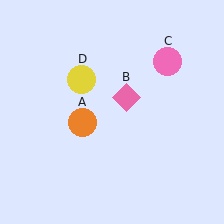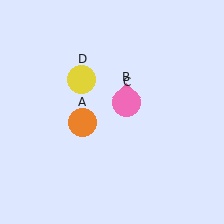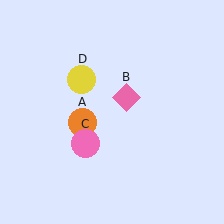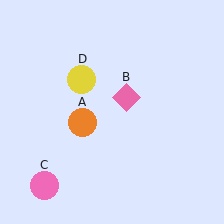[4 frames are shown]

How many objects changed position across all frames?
1 object changed position: pink circle (object C).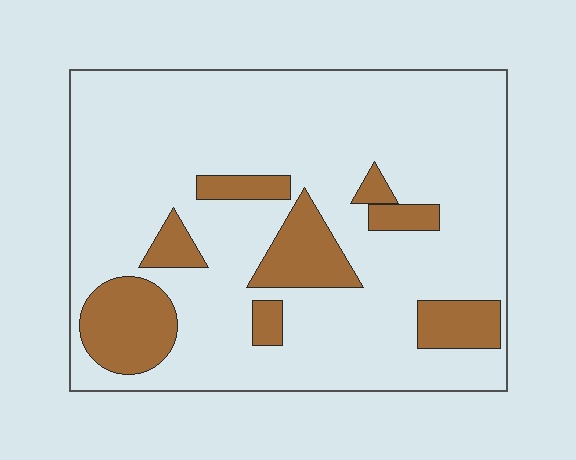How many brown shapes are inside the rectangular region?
8.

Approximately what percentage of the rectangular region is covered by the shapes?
Approximately 20%.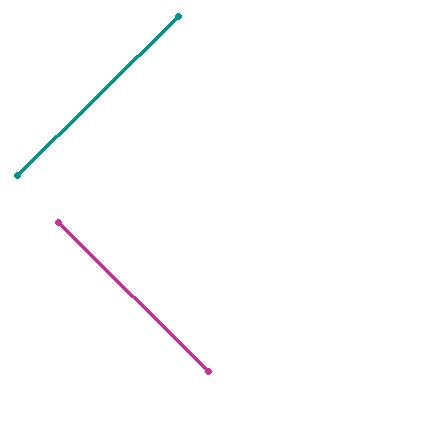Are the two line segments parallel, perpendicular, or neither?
Perpendicular — they meet at approximately 89°.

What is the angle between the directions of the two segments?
Approximately 89 degrees.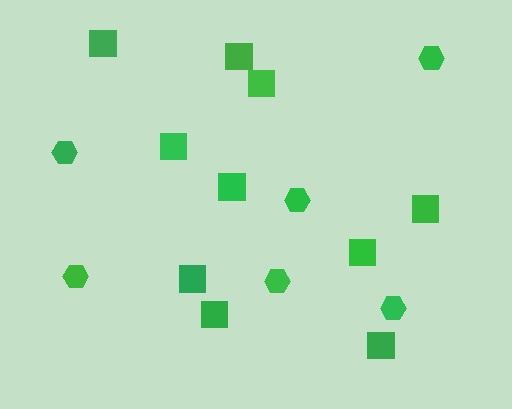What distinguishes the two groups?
There are 2 groups: one group of squares (10) and one group of hexagons (6).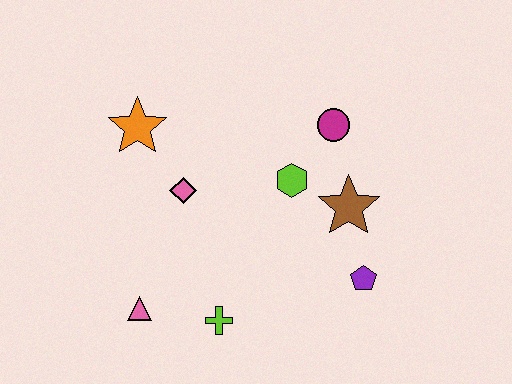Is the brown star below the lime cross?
No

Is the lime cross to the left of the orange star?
No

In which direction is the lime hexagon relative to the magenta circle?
The lime hexagon is below the magenta circle.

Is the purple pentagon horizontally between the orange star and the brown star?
No